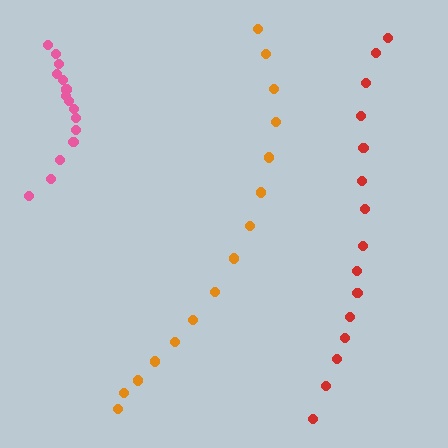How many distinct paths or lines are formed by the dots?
There are 3 distinct paths.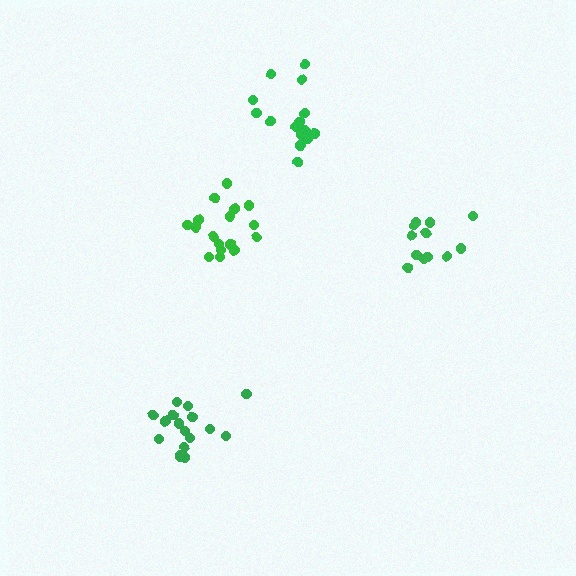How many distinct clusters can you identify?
There are 4 distinct clusters.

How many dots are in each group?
Group 1: 17 dots, Group 2: 12 dots, Group 3: 17 dots, Group 4: 16 dots (62 total).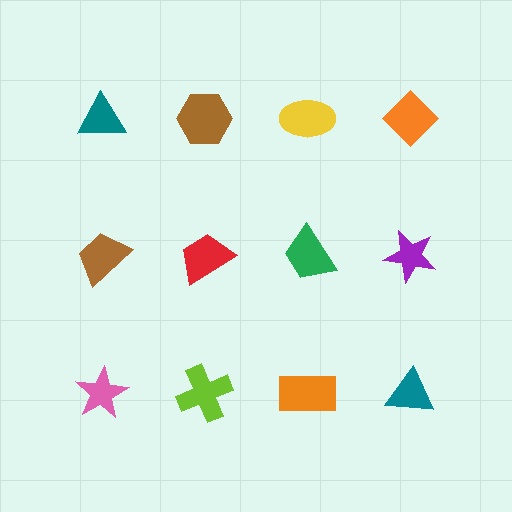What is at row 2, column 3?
A green trapezoid.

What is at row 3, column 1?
A pink star.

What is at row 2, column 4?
A purple star.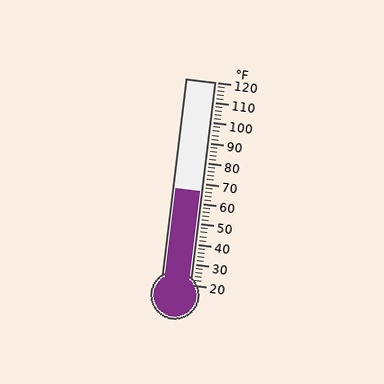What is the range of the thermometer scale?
The thermometer scale ranges from 20°F to 120°F.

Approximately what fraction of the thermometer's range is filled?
The thermometer is filled to approximately 45% of its range.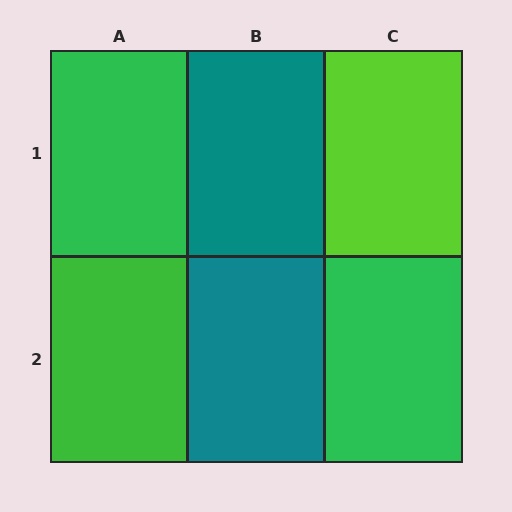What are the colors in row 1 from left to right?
Green, teal, lime.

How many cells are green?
3 cells are green.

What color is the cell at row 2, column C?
Green.